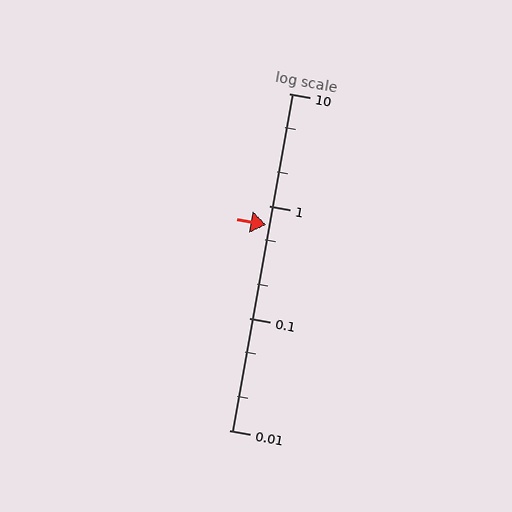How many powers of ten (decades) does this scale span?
The scale spans 3 decades, from 0.01 to 10.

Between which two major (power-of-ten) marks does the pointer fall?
The pointer is between 0.1 and 1.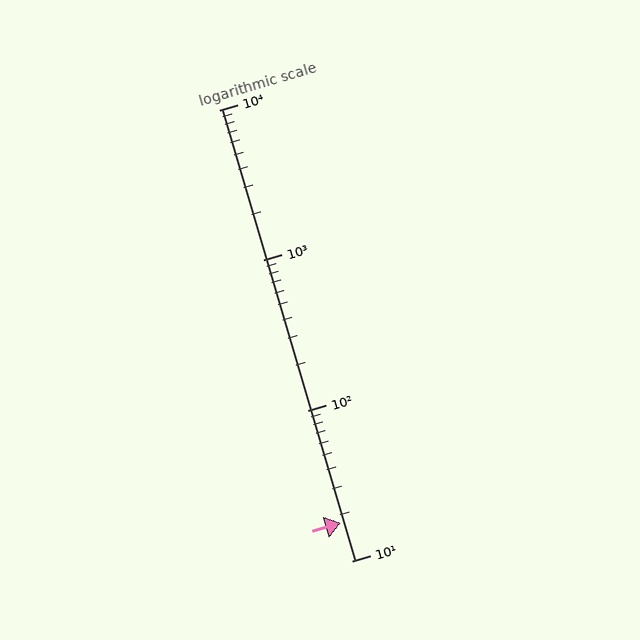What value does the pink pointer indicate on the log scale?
The pointer indicates approximately 18.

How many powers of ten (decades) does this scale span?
The scale spans 3 decades, from 10 to 10000.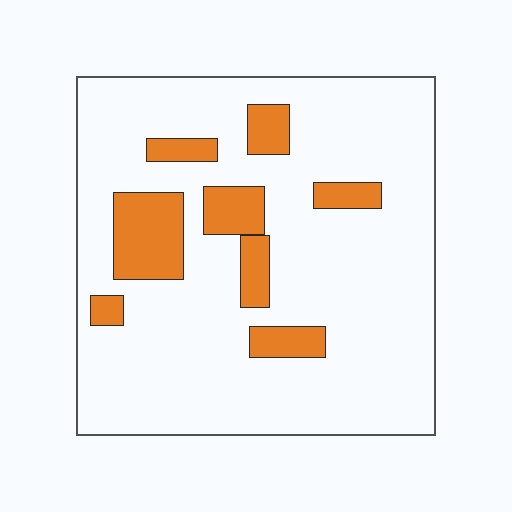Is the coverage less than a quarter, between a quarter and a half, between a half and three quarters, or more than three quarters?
Less than a quarter.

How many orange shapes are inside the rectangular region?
8.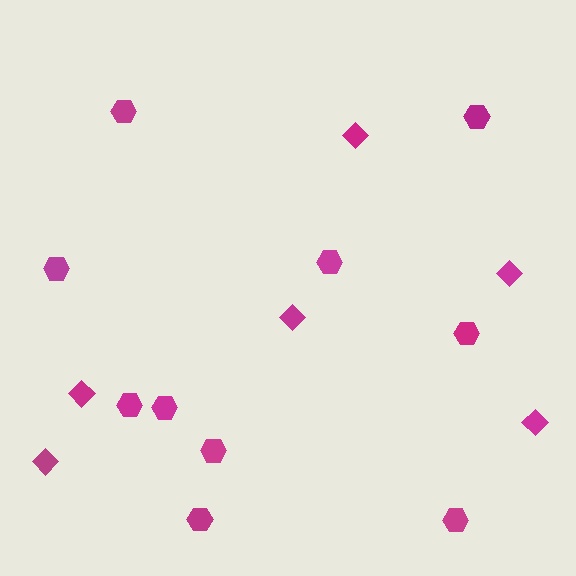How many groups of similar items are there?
There are 2 groups: one group of diamonds (6) and one group of hexagons (10).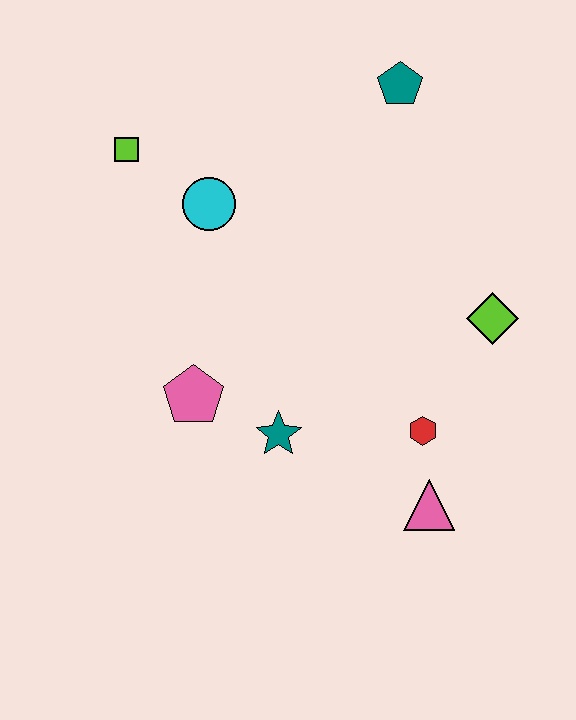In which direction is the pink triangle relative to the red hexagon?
The pink triangle is below the red hexagon.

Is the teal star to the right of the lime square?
Yes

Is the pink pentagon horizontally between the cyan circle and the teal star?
No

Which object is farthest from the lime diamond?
The lime square is farthest from the lime diamond.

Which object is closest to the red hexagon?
The pink triangle is closest to the red hexagon.